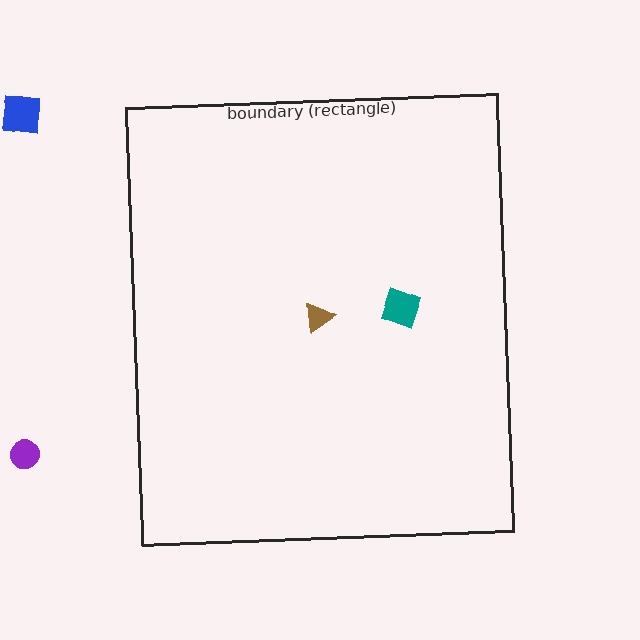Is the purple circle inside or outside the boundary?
Outside.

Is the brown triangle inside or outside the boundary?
Inside.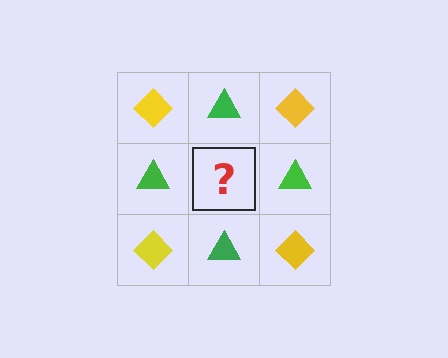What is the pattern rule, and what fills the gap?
The rule is that it alternates yellow diamond and green triangle in a checkerboard pattern. The gap should be filled with a yellow diamond.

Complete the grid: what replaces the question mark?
The question mark should be replaced with a yellow diamond.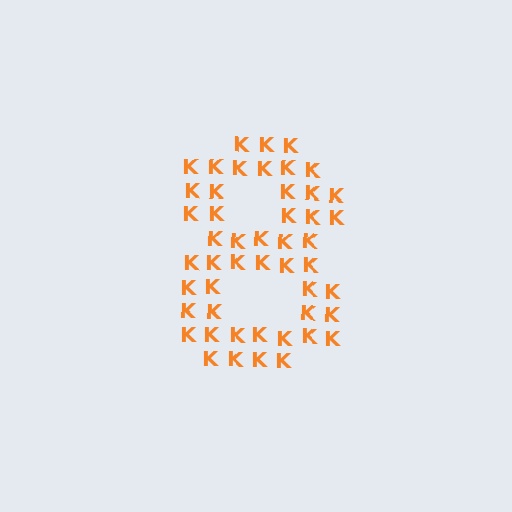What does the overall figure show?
The overall figure shows the digit 8.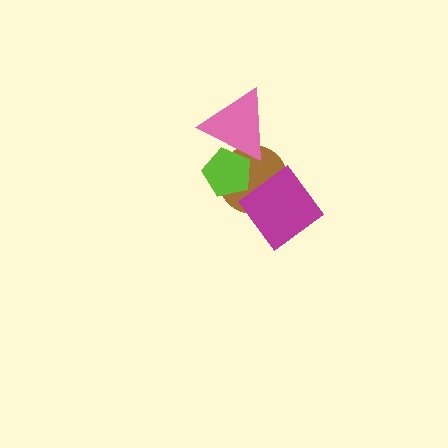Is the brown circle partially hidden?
Yes, it is partially covered by another shape.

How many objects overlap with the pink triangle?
2 objects overlap with the pink triangle.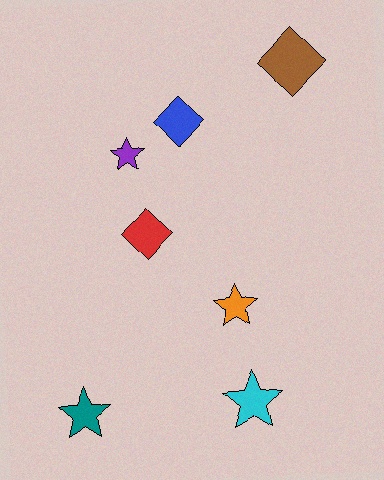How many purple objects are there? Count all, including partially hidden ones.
There is 1 purple object.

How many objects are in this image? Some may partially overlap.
There are 7 objects.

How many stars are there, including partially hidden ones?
There are 4 stars.